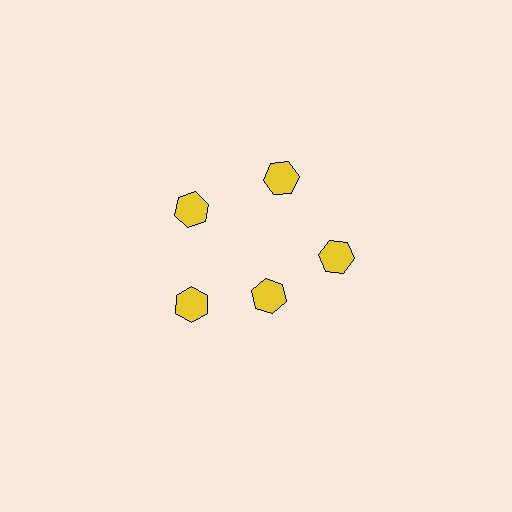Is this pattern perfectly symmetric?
No. The 5 yellow hexagons are arranged in a ring, but one element near the 5 o'clock position is pulled inward toward the center, breaking the 5-fold rotational symmetry.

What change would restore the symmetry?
The symmetry would be restored by moving it outward, back onto the ring so that all 5 hexagons sit at equal angles and equal distance from the center.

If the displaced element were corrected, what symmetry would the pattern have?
It would have 5-fold rotational symmetry — the pattern would map onto itself every 72 degrees.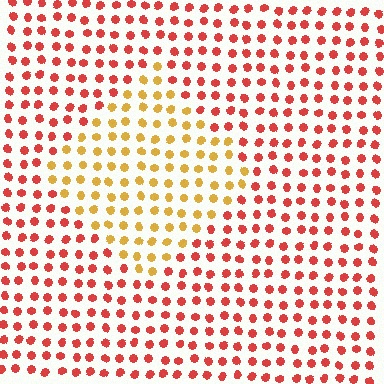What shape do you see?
I see a diamond.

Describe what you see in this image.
The image is filled with small red elements in a uniform arrangement. A diamond-shaped region is visible where the elements are tinted to a slightly different hue, forming a subtle color boundary.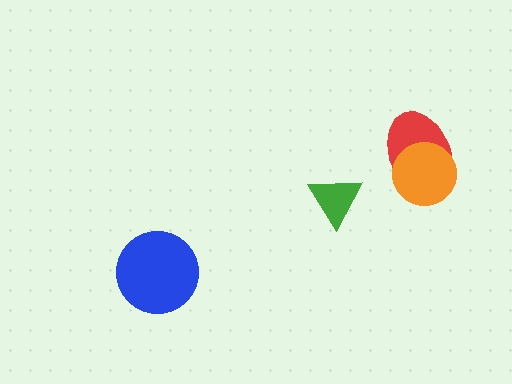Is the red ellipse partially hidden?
Yes, it is partially covered by another shape.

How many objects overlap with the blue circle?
0 objects overlap with the blue circle.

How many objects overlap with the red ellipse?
1 object overlaps with the red ellipse.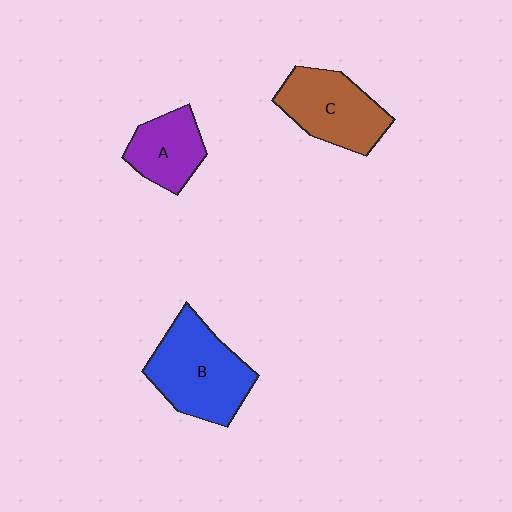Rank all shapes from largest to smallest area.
From largest to smallest: B (blue), C (brown), A (purple).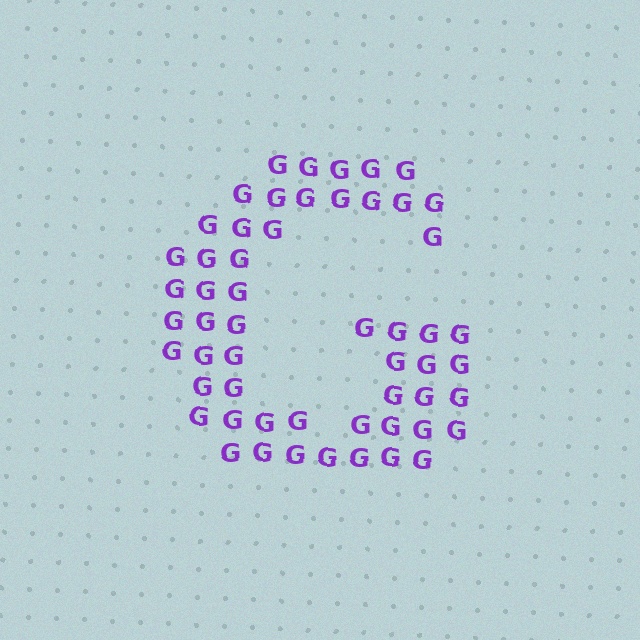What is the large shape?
The large shape is the letter G.